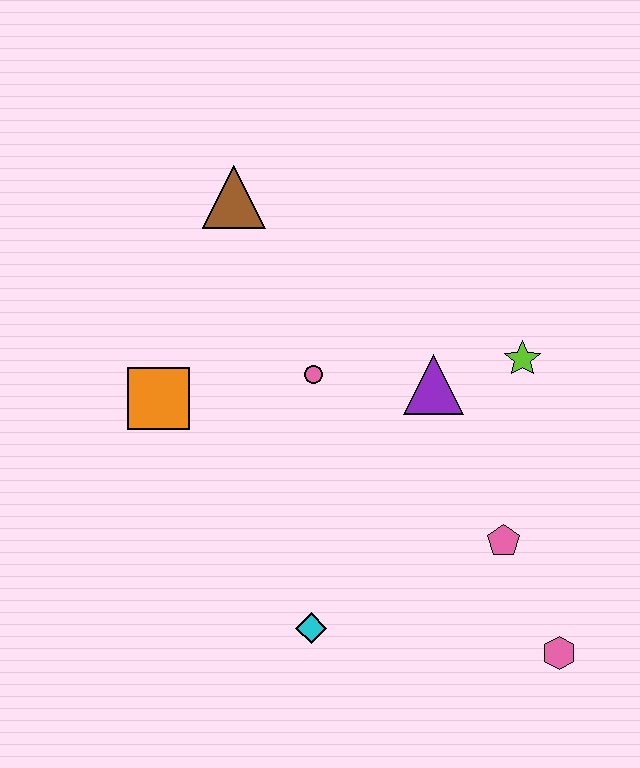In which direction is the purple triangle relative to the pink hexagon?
The purple triangle is above the pink hexagon.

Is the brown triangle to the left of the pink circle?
Yes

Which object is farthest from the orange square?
The pink hexagon is farthest from the orange square.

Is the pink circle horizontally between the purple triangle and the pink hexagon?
No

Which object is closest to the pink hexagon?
The pink pentagon is closest to the pink hexagon.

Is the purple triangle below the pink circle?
Yes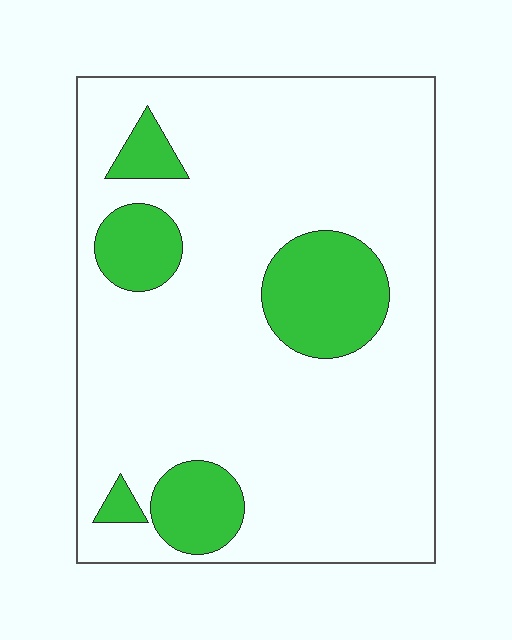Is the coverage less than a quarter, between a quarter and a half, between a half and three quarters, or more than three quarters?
Less than a quarter.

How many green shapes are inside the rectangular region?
5.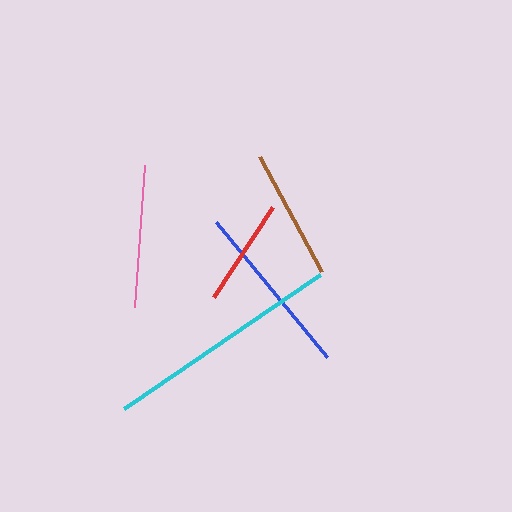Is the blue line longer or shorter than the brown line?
The blue line is longer than the brown line.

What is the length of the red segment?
The red segment is approximately 108 pixels long.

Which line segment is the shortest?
The red line is the shortest at approximately 108 pixels.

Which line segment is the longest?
The cyan line is the longest at approximately 238 pixels.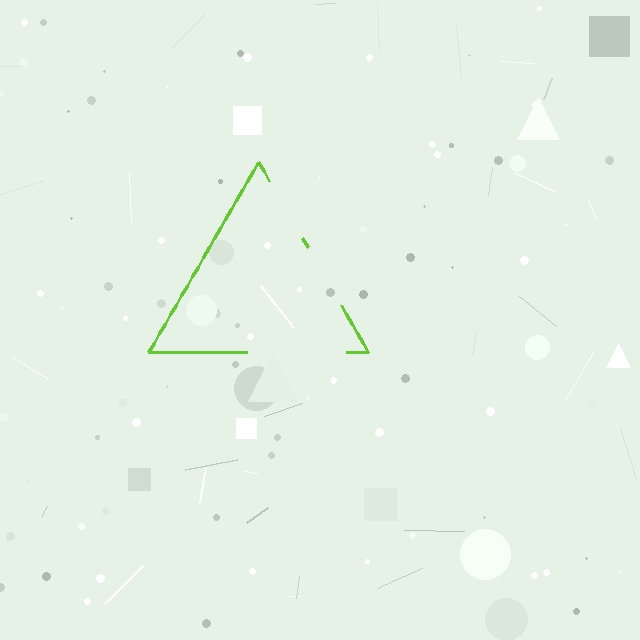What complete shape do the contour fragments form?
The contour fragments form a triangle.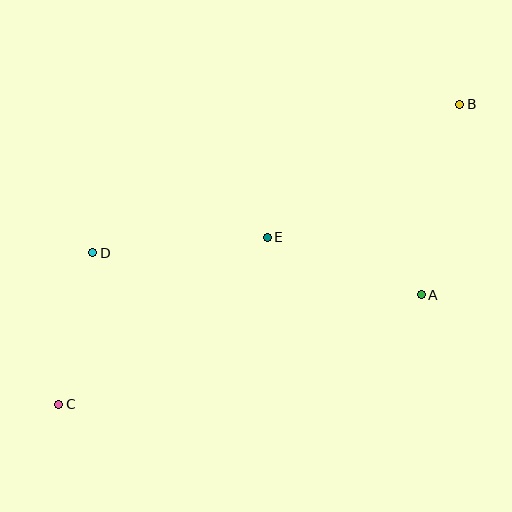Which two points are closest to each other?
Points C and D are closest to each other.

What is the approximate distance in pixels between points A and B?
The distance between A and B is approximately 195 pixels.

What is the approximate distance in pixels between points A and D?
The distance between A and D is approximately 331 pixels.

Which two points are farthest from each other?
Points B and C are farthest from each other.